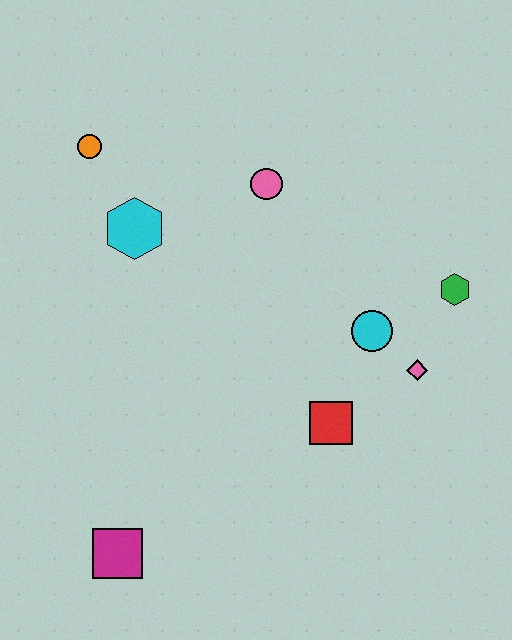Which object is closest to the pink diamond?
The cyan circle is closest to the pink diamond.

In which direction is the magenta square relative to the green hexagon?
The magenta square is to the left of the green hexagon.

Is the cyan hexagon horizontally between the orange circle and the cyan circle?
Yes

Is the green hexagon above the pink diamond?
Yes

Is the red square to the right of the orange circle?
Yes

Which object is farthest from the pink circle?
The magenta square is farthest from the pink circle.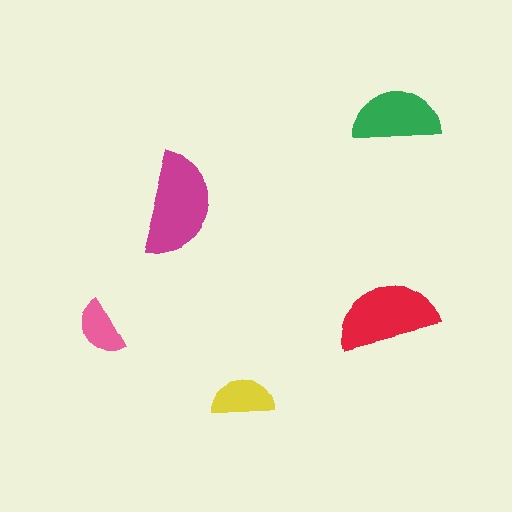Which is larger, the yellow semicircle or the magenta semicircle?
The magenta one.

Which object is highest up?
The green semicircle is topmost.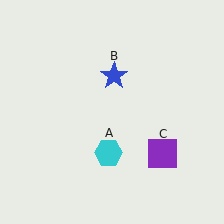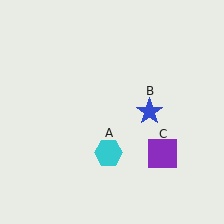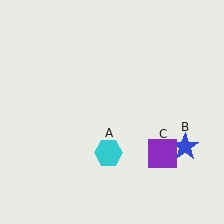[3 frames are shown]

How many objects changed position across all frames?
1 object changed position: blue star (object B).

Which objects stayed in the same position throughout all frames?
Cyan hexagon (object A) and purple square (object C) remained stationary.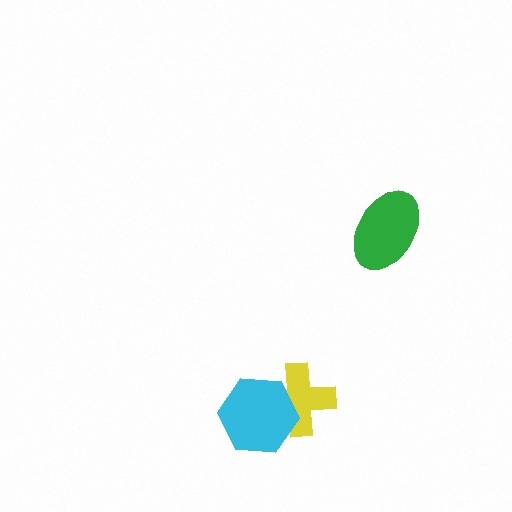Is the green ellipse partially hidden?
No, no other shape covers it.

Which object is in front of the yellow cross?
The cyan hexagon is in front of the yellow cross.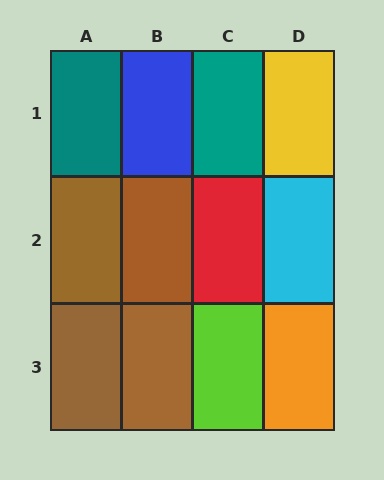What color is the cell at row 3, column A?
Brown.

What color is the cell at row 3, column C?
Lime.